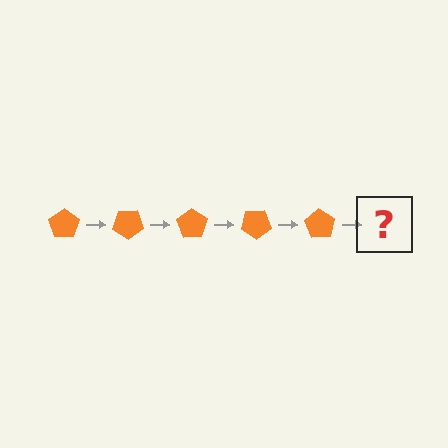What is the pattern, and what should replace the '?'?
The pattern is that the pentagon rotates 35 degrees each step. The '?' should be an orange pentagon rotated 175 degrees.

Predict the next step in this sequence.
The next step is an orange pentagon rotated 175 degrees.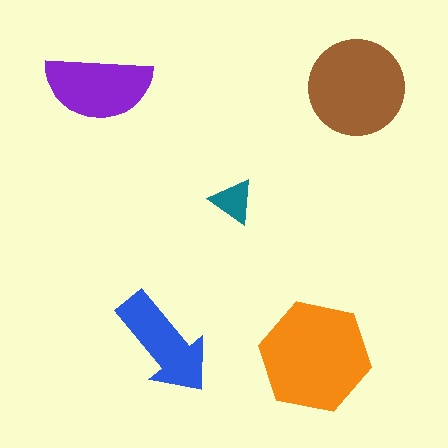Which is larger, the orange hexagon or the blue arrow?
The orange hexagon.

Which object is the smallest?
The teal triangle.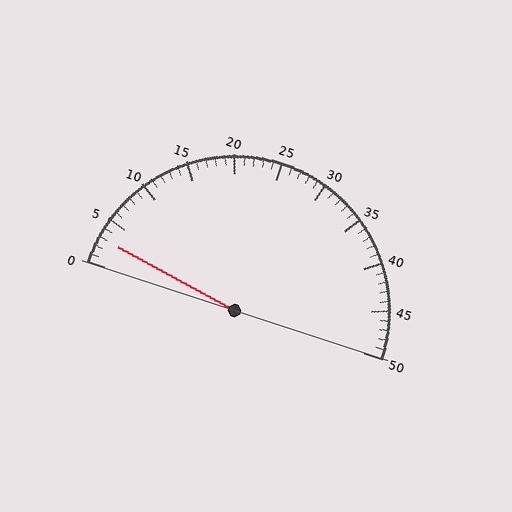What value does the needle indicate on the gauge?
The needle indicates approximately 3.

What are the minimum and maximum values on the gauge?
The gauge ranges from 0 to 50.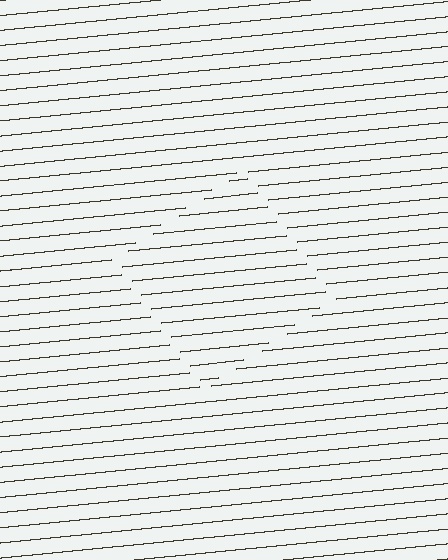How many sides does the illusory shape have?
4 sides — the line-ends trace a square.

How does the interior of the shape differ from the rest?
The interior of the shape contains the same grating, shifted by half a period — the contour is defined by the phase discontinuity where line-ends from the inner and outer gratings abut.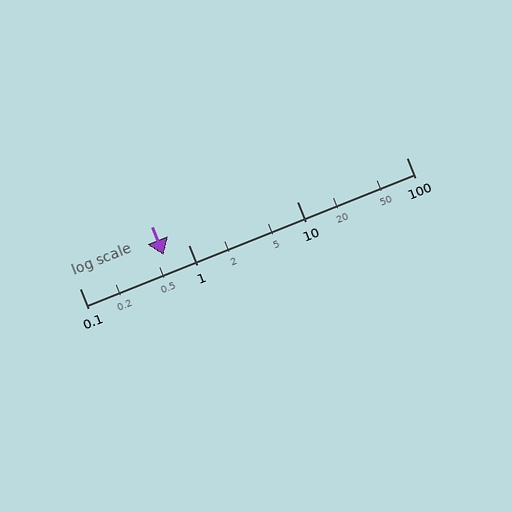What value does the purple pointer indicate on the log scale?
The pointer indicates approximately 0.59.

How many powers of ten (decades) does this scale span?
The scale spans 3 decades, from 0.1 to 100.